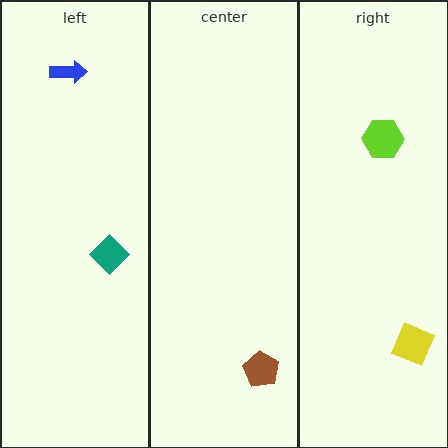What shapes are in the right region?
The yellow square, the lime hexagon.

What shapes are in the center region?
The brown pentagon.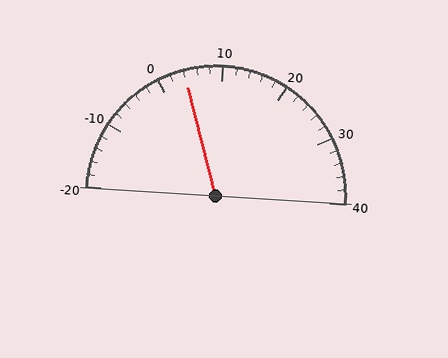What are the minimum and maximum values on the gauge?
The gauge ranges from -20 to 40.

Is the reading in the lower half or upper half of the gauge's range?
The reading is in the lower half of the range (-20 to 40).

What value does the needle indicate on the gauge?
The needle indicates approximately 4.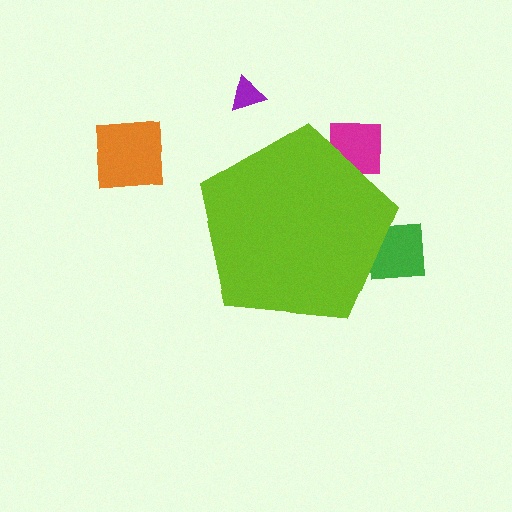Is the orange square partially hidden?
No, the orange square is fully visible.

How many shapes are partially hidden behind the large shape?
2 shapes are partially hidden.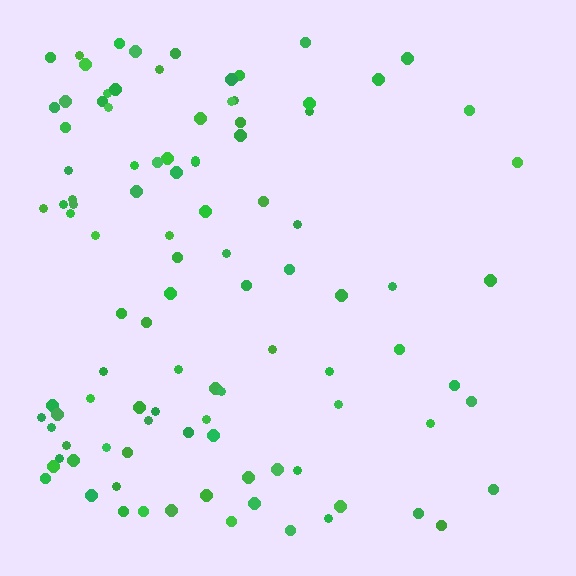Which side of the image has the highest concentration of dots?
The left.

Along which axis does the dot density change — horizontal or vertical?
Horizontal.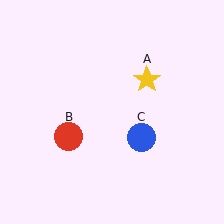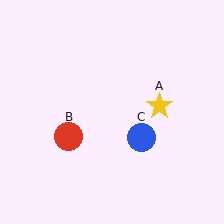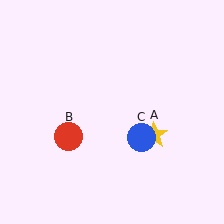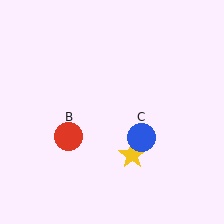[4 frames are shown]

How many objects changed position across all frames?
1 object changed position: yellow star (object A).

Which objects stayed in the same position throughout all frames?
Red circle (object B) and blue circle (object C) remained stationary.